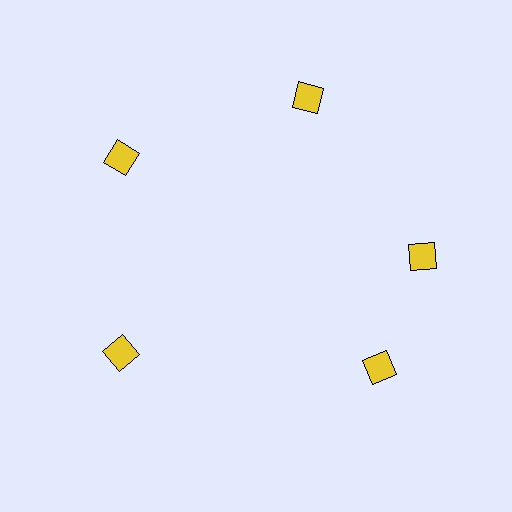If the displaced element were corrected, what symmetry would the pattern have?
It would have 5-fold rotational symmetry — the pattern would map onto itself every 72 degrees.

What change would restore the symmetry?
The symmetry would be restored by rotating it back into even spacing with its neighbors so that all 5 diamonds sit at equal angles and equal distance from the center.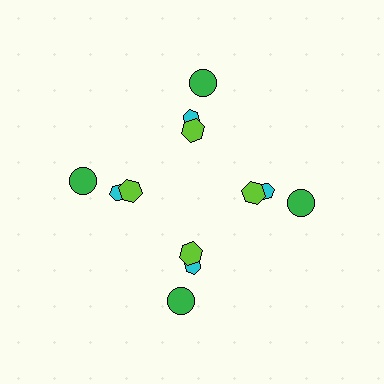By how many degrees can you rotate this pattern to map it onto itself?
The pattern maps onto itself every 90 degrees of rotation.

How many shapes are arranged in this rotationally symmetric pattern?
There are 12 shapes, arranged in 4 groups of 3.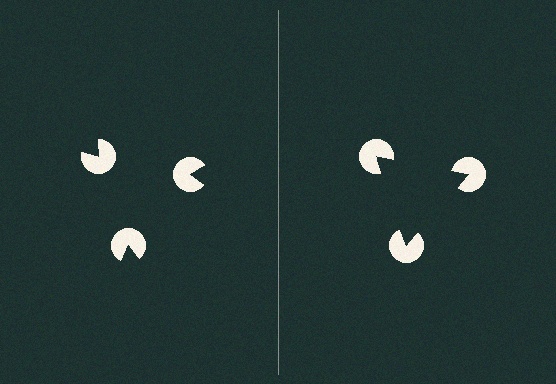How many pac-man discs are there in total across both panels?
6 — 3 on each side.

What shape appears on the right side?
An illusory triangle.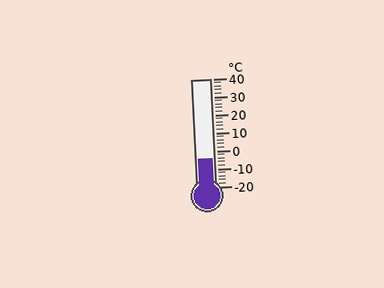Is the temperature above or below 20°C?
The temperature is below 20°C.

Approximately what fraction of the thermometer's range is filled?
The thermometer is filled to approximately 25% of its range.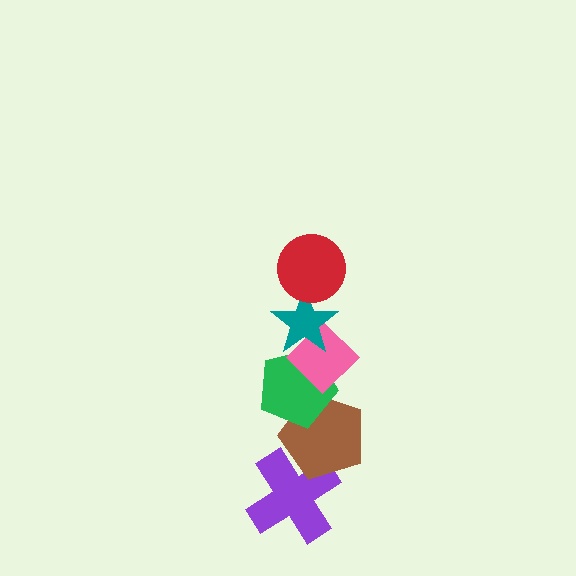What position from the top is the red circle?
The red circle is 1st from the top.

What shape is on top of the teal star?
The red circle is on top of the teal star.